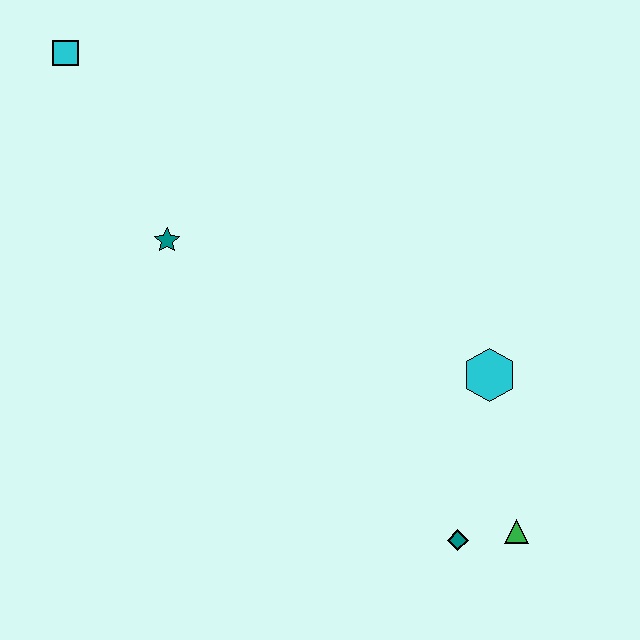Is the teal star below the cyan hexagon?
No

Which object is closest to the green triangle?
The teal diamond is closest to the green triangle.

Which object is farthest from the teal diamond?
The cyan square is farthest from the teal diamond.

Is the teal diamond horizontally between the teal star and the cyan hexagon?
Yes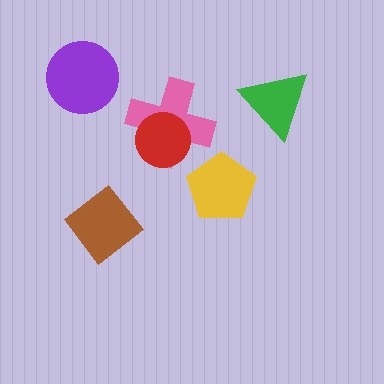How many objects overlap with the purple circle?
0 objects overlap with the purple circle.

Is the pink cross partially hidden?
Yes, it is partially covered by another shape.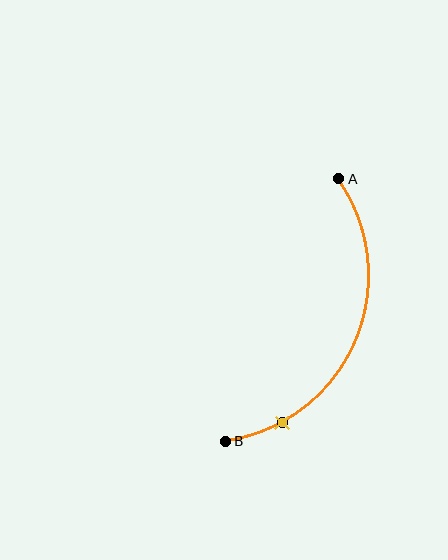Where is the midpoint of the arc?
The arc midpoint is the point on the curve farthest from the straight line joining A and B. It sits to the right of that line.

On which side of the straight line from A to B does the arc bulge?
The arc bulges to the right of the straight line connecting A and B.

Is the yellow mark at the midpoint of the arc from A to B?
No. The yellow mark lies on the arc but is closer to endpoint B. The arc midpoint would be at the point on the curve equidistant along the arc from both A and B.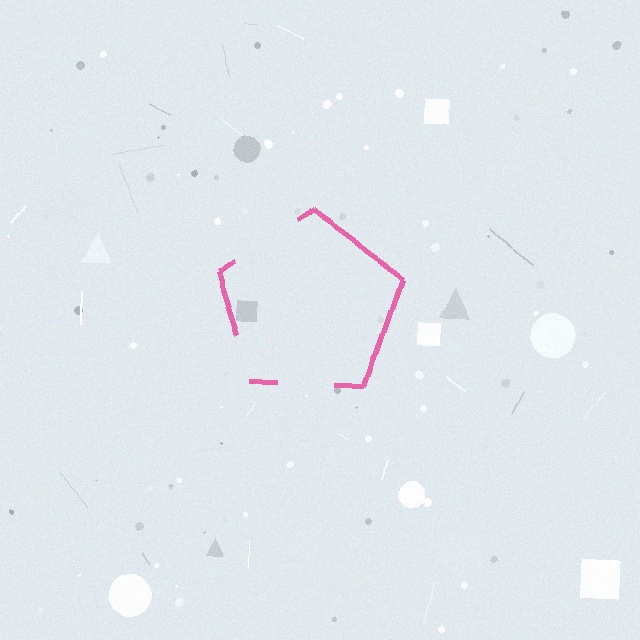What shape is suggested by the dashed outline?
The dashed outline suggests a pentagon.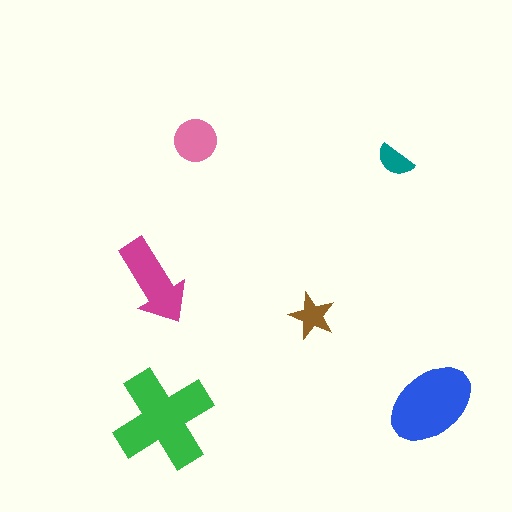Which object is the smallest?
The teal semicircle.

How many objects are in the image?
There are 6 objects in the image.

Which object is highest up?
The pink circle is topmost.